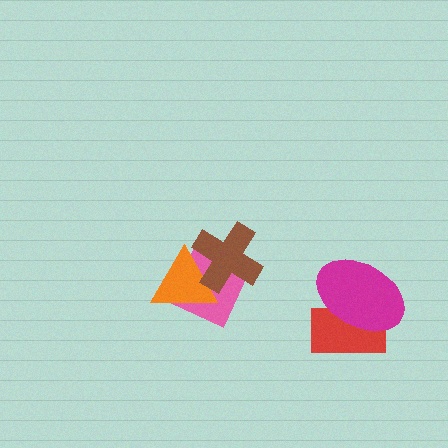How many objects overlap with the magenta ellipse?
1 object overlaps with the magenta ellipse.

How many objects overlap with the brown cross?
2 objects overlap with the brown cross.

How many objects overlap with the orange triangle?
2 objects overlap with the orange triangle.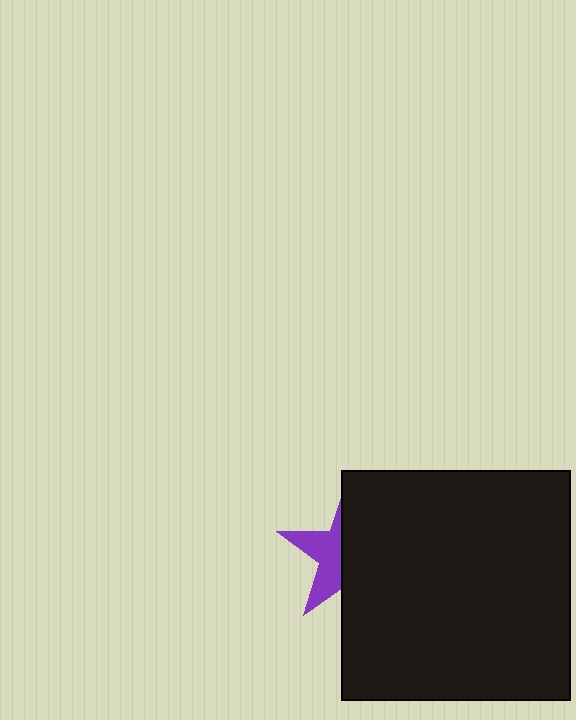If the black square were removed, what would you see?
You would see the complete purple star.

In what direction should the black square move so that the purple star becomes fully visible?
The black square should move right. That is the shortest direction to clear the overlap and leave the purple star fully visible.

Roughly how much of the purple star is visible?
A small part of it is visible (roughly 40%).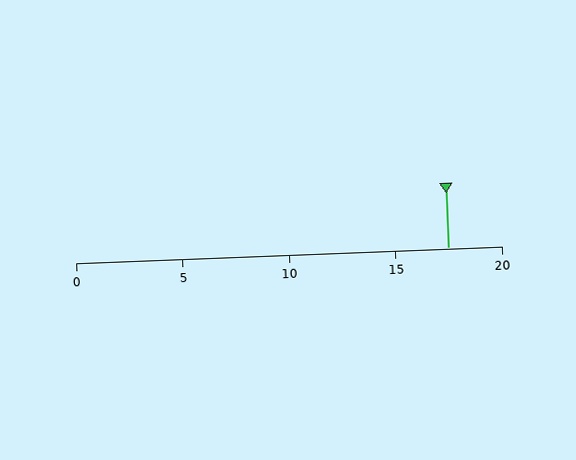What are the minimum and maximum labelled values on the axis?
The axis runs from 0 to 20.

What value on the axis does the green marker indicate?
The marker indicates approximately 17.5.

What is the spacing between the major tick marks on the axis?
The major ticks are spaced 5 apart.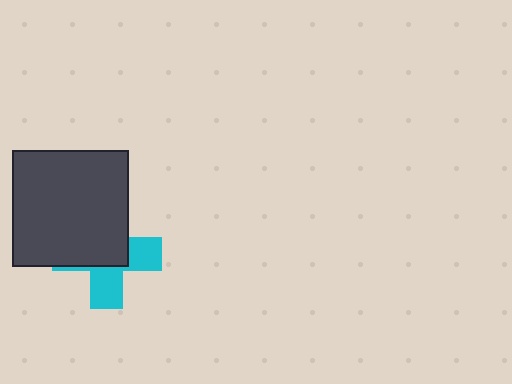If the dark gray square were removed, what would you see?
You would see the complete cyan cross.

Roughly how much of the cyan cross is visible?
A small part of it is visible (roughly 43%).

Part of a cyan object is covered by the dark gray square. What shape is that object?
It is a cross.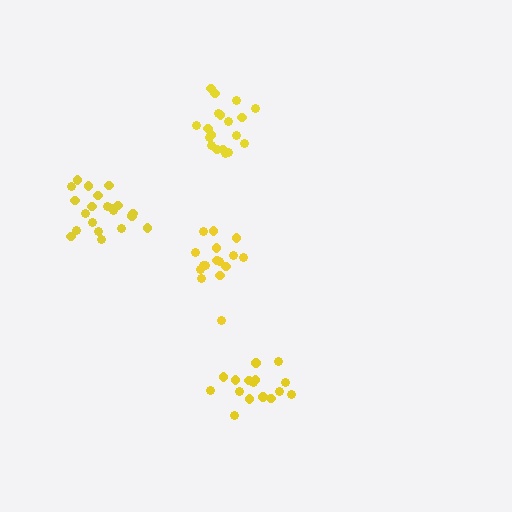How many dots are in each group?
Group 1: 16 dots, Group 2: 19 dots, Group 3: 16 dots, Group 4: 21 dots (72 total).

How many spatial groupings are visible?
There are 4 spatial groupings.